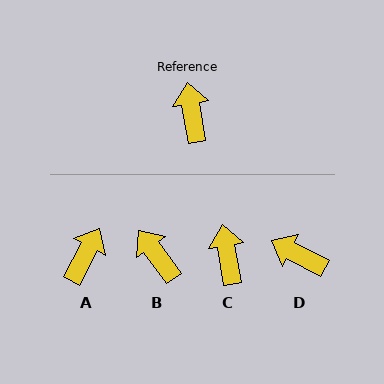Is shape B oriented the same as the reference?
No, it is off by about 27 degrees.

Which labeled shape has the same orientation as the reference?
C.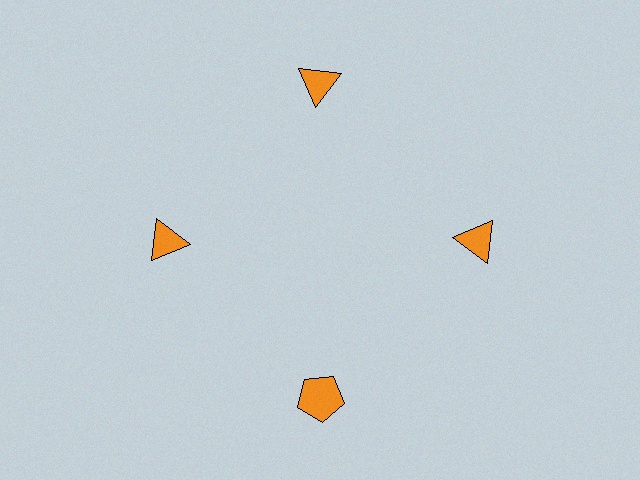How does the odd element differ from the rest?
It has a different shape: pentagon instead of triangle.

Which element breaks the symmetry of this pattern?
The orange pentagon at roughly the 6 o'clock position breaks the symmetry. All other shapes are orange triangles.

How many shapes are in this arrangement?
There are 4 shapes arranged in a ring pattern.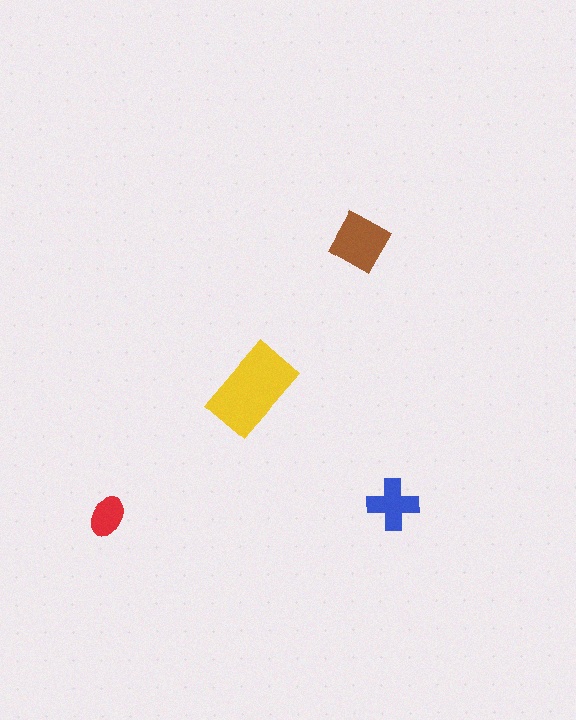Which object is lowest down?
The red ellipse is bottommost.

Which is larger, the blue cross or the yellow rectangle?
The yellow rectangle.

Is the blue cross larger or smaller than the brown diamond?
Smaller.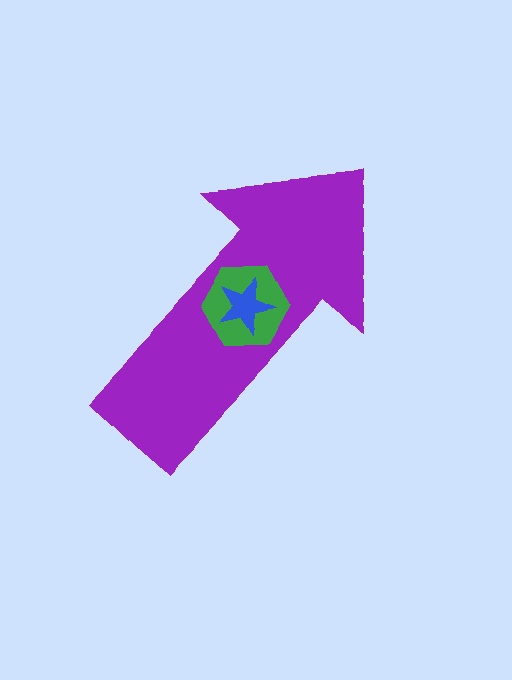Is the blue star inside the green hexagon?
Yes.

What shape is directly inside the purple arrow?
The green hexagon.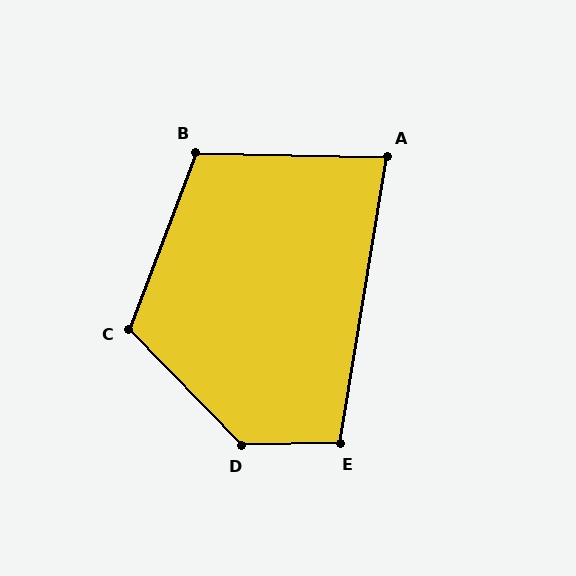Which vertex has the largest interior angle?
D, at approximately 133 degrees.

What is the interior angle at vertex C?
Approximately 115 degrees (obtuse).